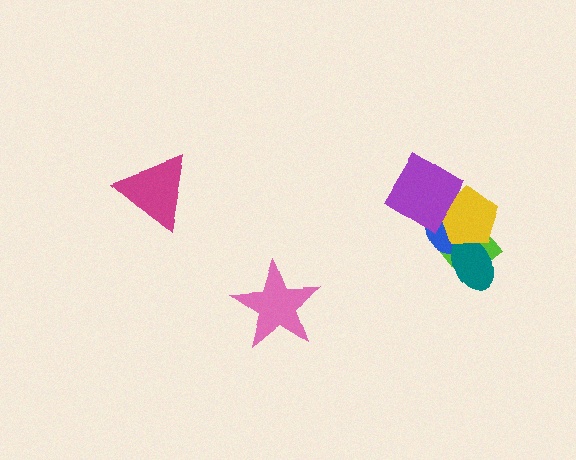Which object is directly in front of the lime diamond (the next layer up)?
The blue ellipse is directly in front of the lime diamond.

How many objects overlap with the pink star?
0 objects overlap with the pink star.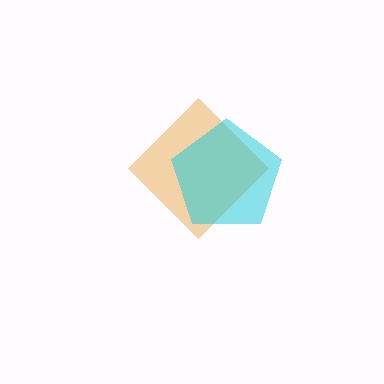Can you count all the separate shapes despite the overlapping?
Yes, there are 2 separate shapes.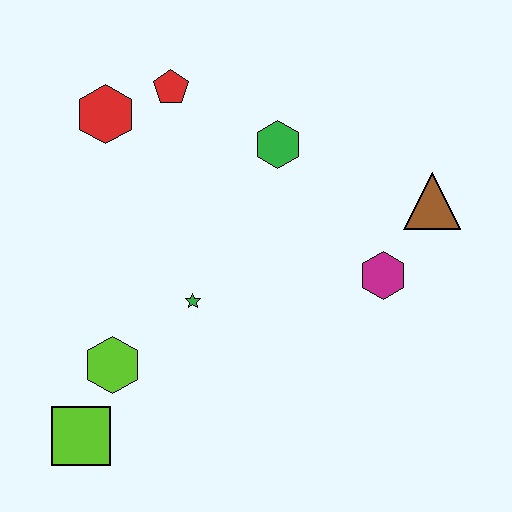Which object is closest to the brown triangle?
The magenta hexagon is closest to the brown triangle.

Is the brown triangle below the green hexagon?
Yes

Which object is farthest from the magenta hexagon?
The lime square is farthest from the magenta hexagon.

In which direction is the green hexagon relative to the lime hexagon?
The green hexagon is above the lime hexagon.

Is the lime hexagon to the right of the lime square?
Yes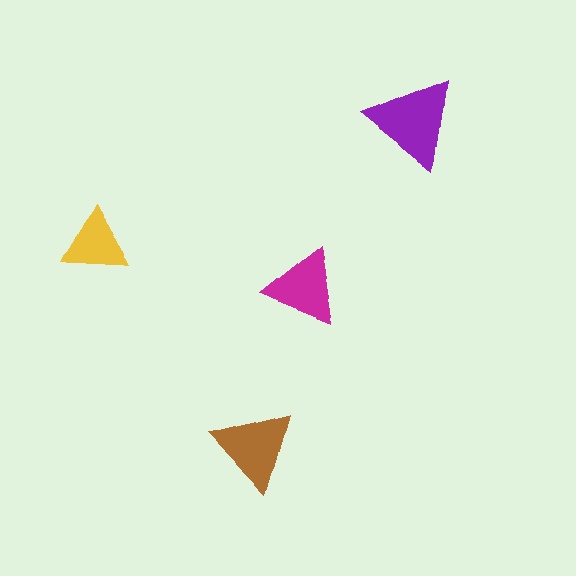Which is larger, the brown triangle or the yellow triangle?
The brown one.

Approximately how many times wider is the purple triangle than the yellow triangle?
About 1.5 times wider.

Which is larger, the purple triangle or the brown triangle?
The purple one.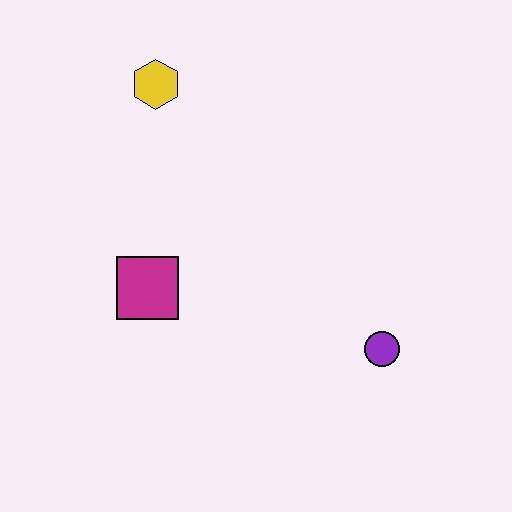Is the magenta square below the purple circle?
No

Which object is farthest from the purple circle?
The yellow hexagon is farthest from the purple circle.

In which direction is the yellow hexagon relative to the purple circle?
The yellow hexagon is above the purple circle.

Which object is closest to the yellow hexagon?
The magenta square is closest to the yellow hexagon.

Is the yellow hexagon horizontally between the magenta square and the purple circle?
Yes